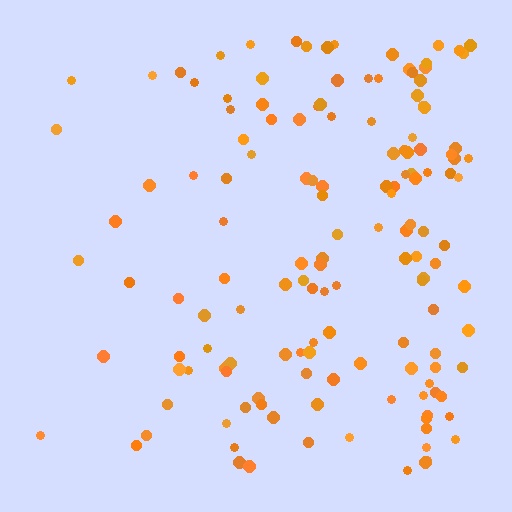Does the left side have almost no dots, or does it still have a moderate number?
Still a moderate number, just noticeably fewer than the right.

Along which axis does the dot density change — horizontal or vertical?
Horizontal.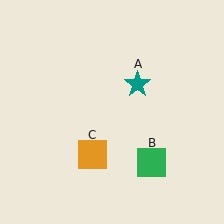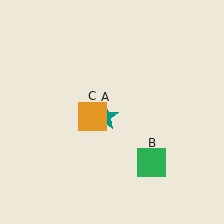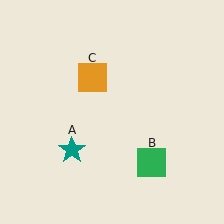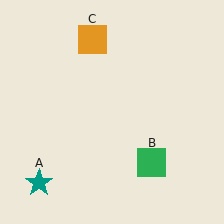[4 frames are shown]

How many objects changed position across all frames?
2 objects changed position: teal star (object A), orange square (object C).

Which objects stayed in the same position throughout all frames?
Green square (object B) remained stationary.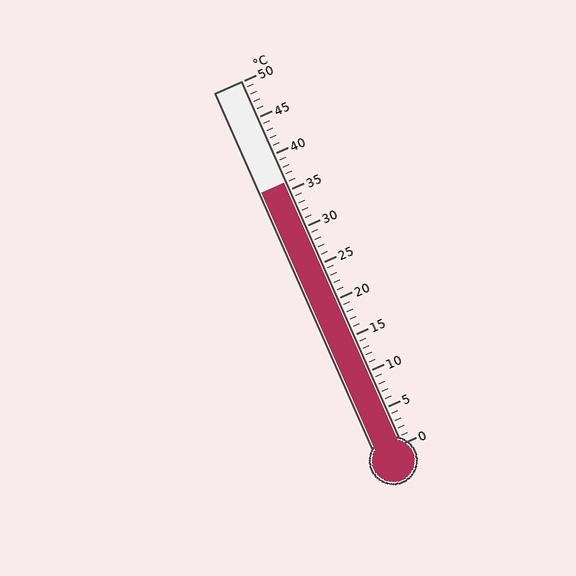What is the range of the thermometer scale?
The thermometer scale ranges from 0°C to 50°C.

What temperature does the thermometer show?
The thermometer shows approximately 36°C.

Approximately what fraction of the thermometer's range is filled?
The thermometer is filled to approximately 70% of its range.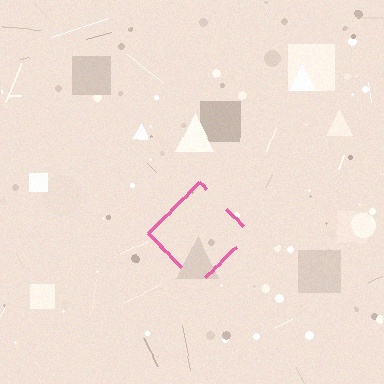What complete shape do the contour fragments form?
The contour fragments form a diamond.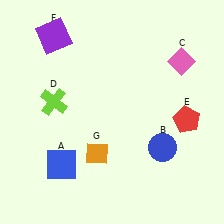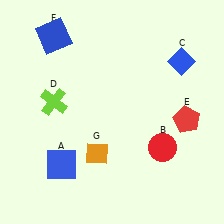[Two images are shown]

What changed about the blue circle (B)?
In Image 1, B is blue. In Image 2, it changed to red.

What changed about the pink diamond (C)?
In Image 1, C is pink. In Image 2, it changed to blue.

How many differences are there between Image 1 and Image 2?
There are 3 differences between the two images.